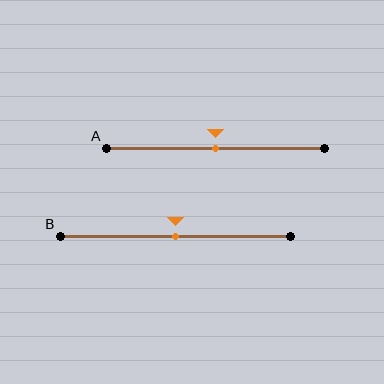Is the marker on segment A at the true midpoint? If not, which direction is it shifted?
Yes, the marker on segment A is at the true midpoint.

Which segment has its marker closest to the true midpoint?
Segment A has its marker closest to the true midpoint.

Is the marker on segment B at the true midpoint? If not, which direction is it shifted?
Yes, the marker on segment B is at the true midpoint.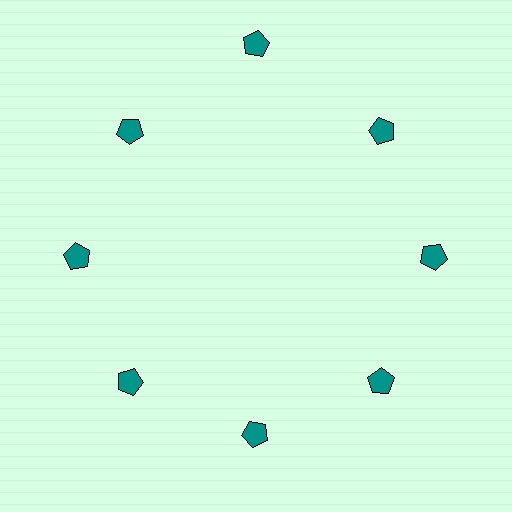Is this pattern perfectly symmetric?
No. The 8 teal pentagons are arranged in a ring, but one element near the 12 o'clock position is pushed outward from the center, breaking the 8-fold rotational symmetry.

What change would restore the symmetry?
The symmetry would be restored by moving it inward, back onto the ring so that all 8 pentagons sit at equal angles and equal distance from the center.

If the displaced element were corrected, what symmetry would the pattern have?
It would have 8-fold rotational symmetry — the pattern would map onto itself every 45 degrees.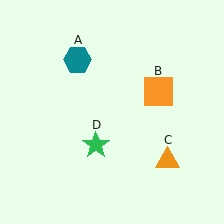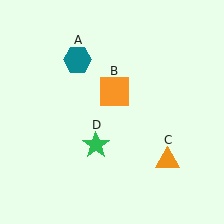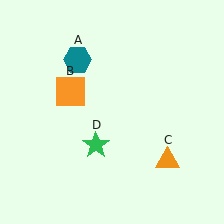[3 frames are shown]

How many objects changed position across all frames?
1 object changed position: orange square (object B).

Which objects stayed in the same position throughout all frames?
Teal hexagon (object A) and orange triangle (object C) and green star (object D) remained stationary.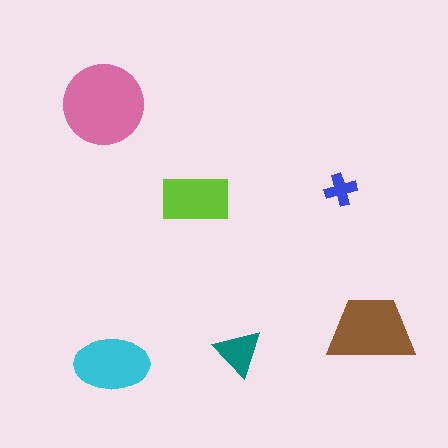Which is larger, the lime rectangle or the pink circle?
The pink circle.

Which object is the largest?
The pink circle.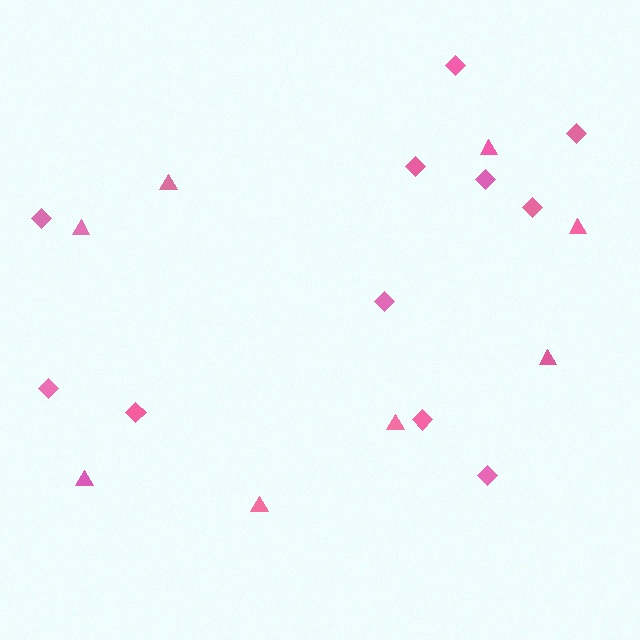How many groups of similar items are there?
There are 2 groups: one group of triangles (8) and one group of diamonds (11).